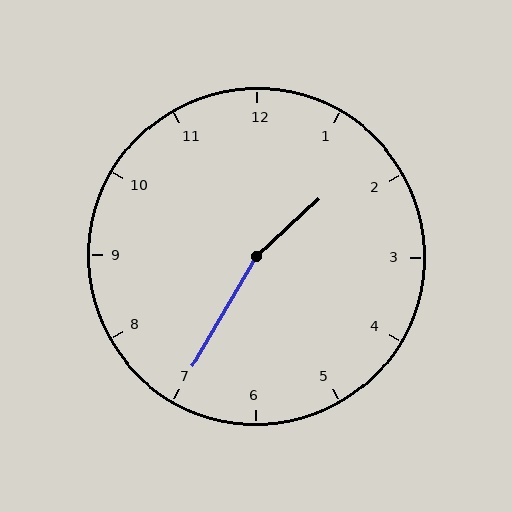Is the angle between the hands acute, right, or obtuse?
It is obtuse.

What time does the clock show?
1:35.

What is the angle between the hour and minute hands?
Approximately 162 degrees.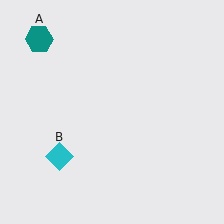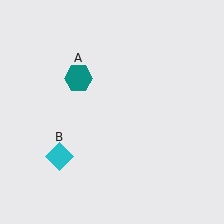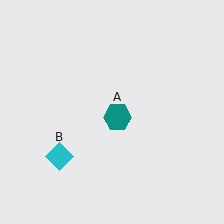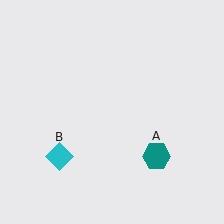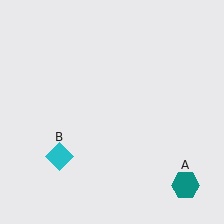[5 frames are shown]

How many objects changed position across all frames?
1 object changed position: teal hexagon (object A).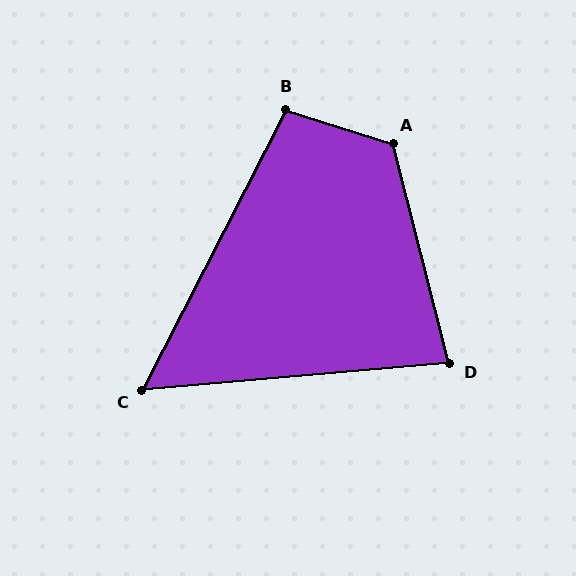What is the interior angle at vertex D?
Approximately 81 degrees (acute).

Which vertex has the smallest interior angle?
C, at approximately 58 degrees.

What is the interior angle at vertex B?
Approximately 99 degrees (obtuse).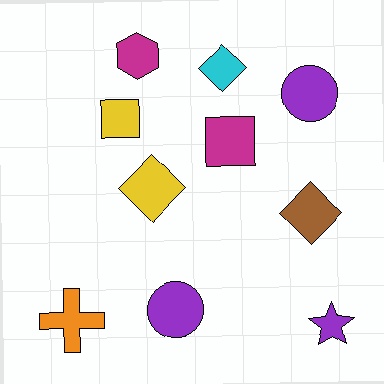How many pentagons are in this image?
There are no pentagons.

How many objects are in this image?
There are 10 objects.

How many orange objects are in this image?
There is 1 orange object.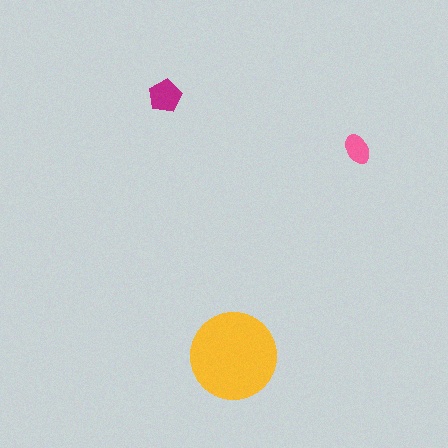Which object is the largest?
The yellow circle.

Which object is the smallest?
The pink ellipse.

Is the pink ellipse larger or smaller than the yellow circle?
Smaller.